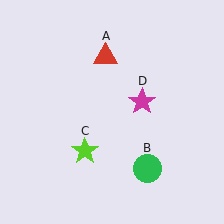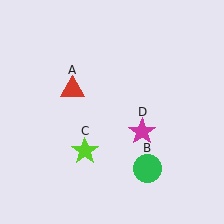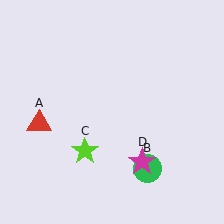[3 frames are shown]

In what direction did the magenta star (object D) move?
The magenta star (object D) moved down.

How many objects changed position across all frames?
2 objects changed position: red triangle (object A), magenta star (object D).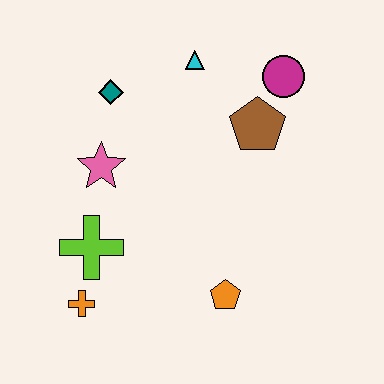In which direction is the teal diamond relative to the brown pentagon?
The teal diamond is to the left of the brown pentagon.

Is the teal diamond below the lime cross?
No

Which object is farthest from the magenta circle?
The orange cross is farthest from the magenta circle.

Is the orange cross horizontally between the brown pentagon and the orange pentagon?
No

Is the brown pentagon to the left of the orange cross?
No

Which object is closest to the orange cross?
The lime cross is closest to the orange cross.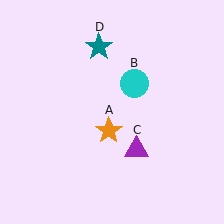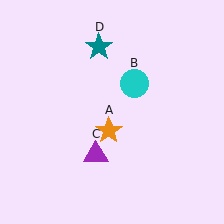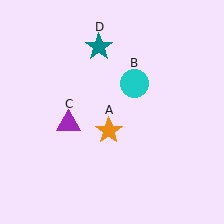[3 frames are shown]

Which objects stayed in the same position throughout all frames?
Orange star (object A) and cyan circle (object B) and teal star (object D) remained stationary.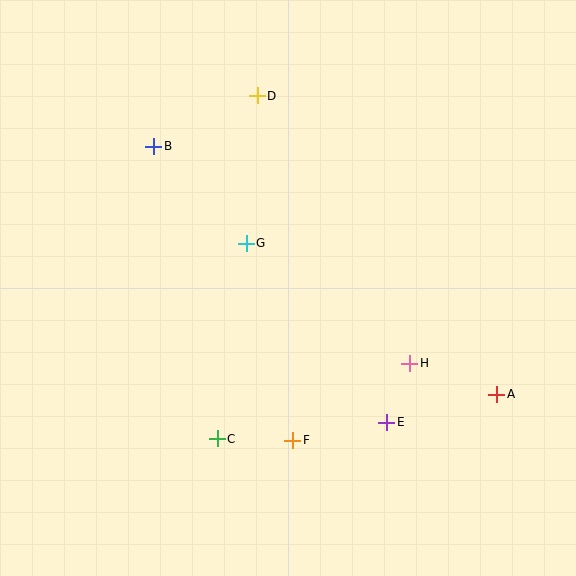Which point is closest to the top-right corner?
Point D is closest to the top-right corner.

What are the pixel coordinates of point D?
Point D is at (257, 96).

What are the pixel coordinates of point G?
Point G is at (246, 243).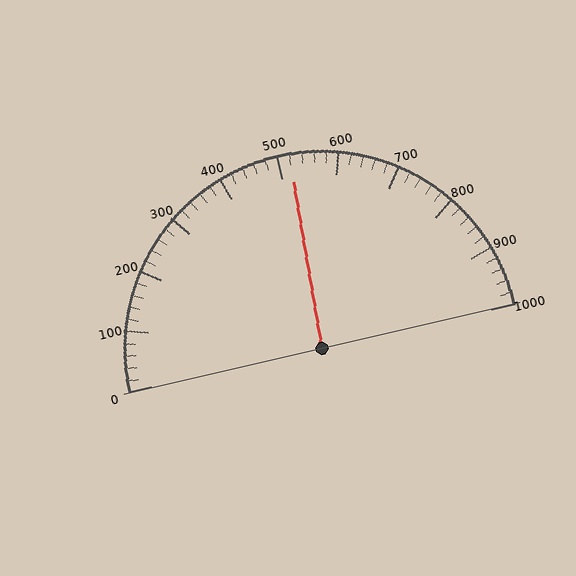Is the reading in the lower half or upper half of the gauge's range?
The reading is in the upper half of the range (0 to 1000).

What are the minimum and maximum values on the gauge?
The gauge ranges from 0 to 1000.